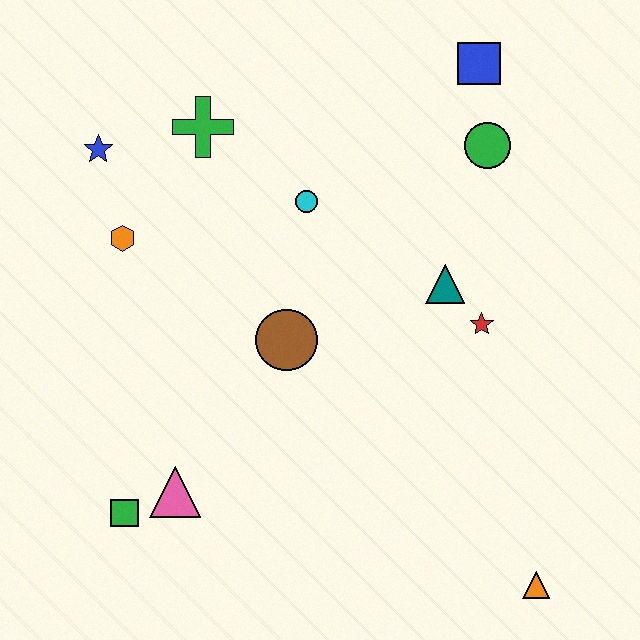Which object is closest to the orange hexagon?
The blue star is closest to the orange hexagon.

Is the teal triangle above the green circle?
No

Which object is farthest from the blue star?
The orange triangle is farthest from the blue star.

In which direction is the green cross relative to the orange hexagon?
The green cross is above the orange hexagon.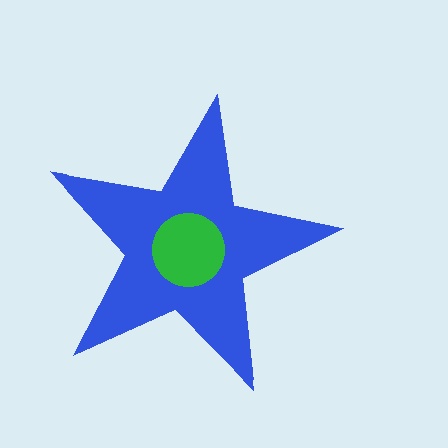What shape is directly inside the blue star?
The green circle.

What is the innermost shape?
The green circle.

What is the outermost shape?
The blue star.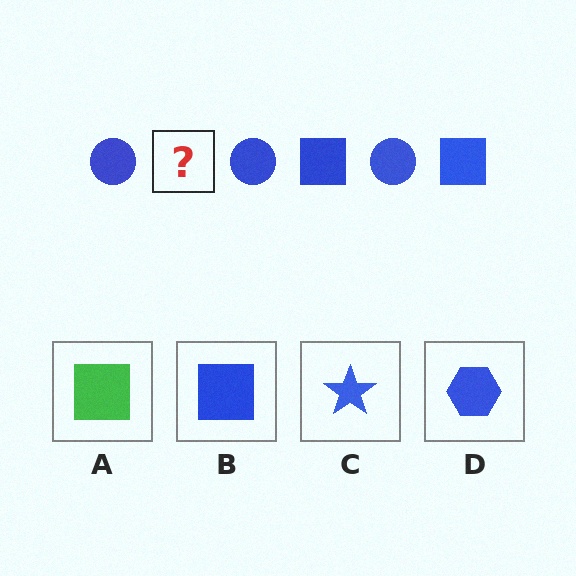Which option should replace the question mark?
Option B.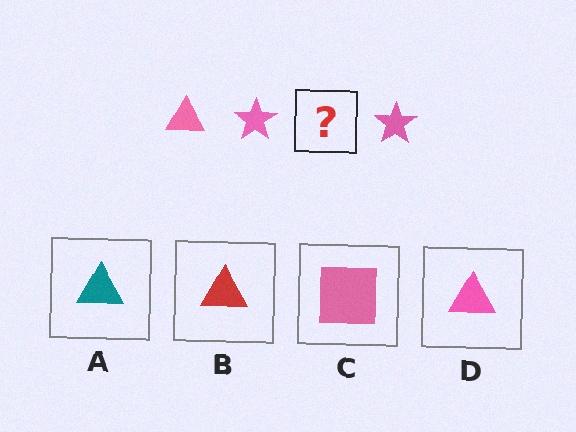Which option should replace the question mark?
Option D.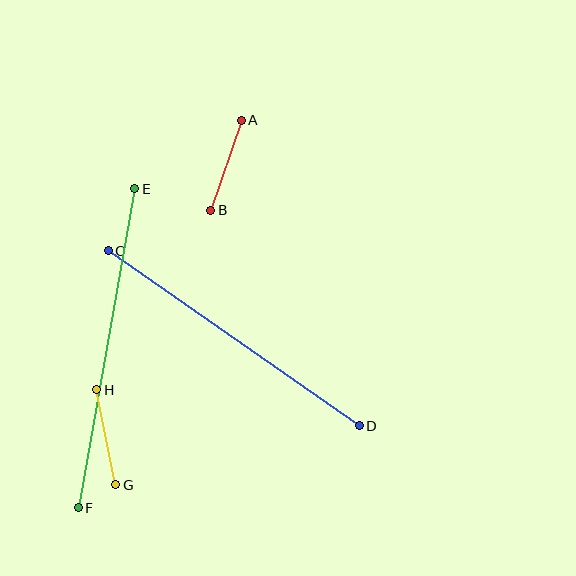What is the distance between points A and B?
The distance is approximately 95 pixels.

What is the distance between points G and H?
The distance is approximately 97 pixels.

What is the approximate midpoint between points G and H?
The midpoint is at approximately (106, 437) pixels.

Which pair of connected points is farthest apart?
Points E and F are farthest apart.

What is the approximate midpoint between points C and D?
The midpoint is at approximately (234, 338) pixels.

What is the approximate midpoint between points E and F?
The midpoint is at approximately (107, 348) pixels.